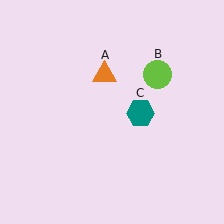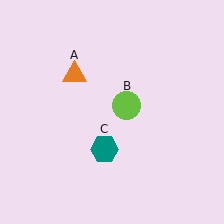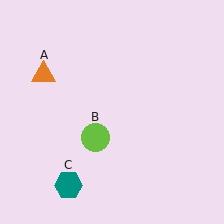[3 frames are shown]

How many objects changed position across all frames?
3 objects changed position: orange triangle (object A), lime circle (object B), teal hexagon (object C).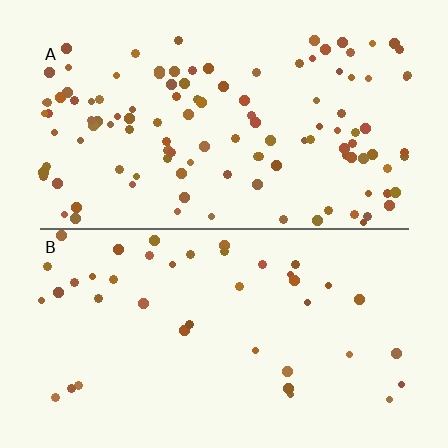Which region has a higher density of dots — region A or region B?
A (the top).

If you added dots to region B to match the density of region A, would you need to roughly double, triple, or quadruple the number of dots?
Approximately triple.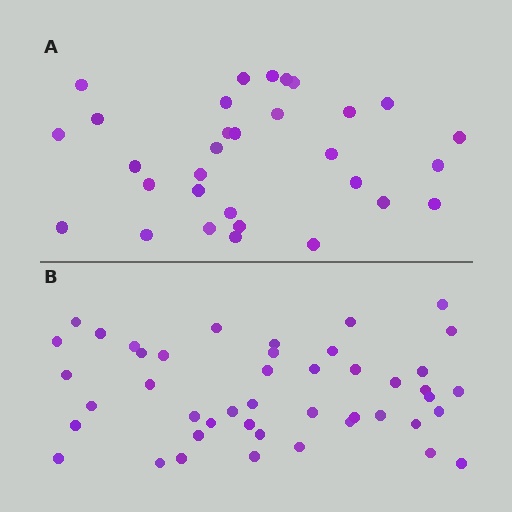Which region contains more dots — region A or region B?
Region B (the bottom region) has more dots.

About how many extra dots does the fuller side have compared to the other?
Region B has approximately 15 more dots than region A.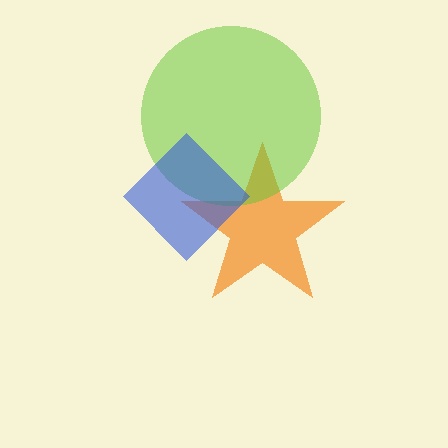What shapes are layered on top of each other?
The layered shapes are: an orange star, a lime circle, a blue diamond.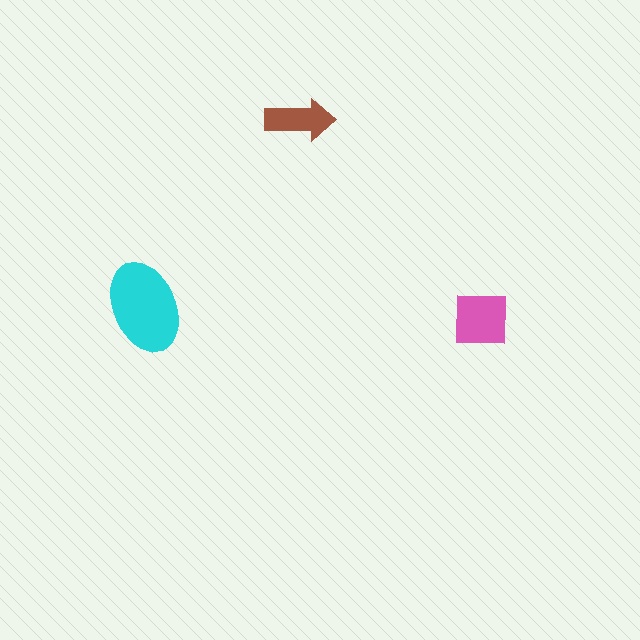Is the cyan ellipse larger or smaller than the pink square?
Larger.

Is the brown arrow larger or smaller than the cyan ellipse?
Smaller.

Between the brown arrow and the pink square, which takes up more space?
The pink square.